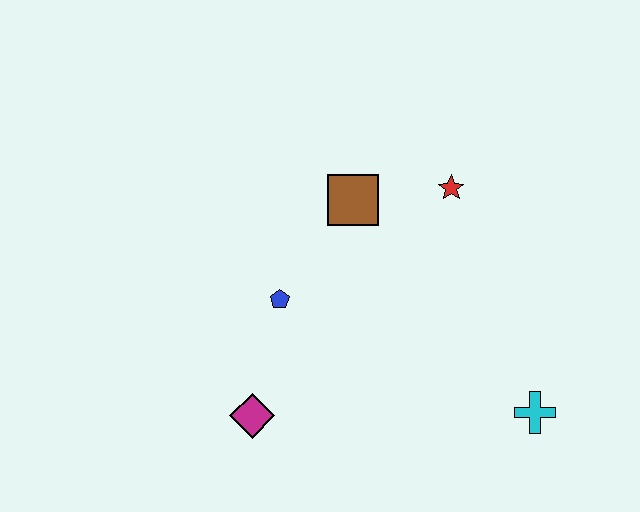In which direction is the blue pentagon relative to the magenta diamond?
The blue pentagon is above the magenta diamond.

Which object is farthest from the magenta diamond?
The red star is farthest from the magenta diamond.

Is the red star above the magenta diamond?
Yes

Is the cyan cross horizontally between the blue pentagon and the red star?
No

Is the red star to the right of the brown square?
Yes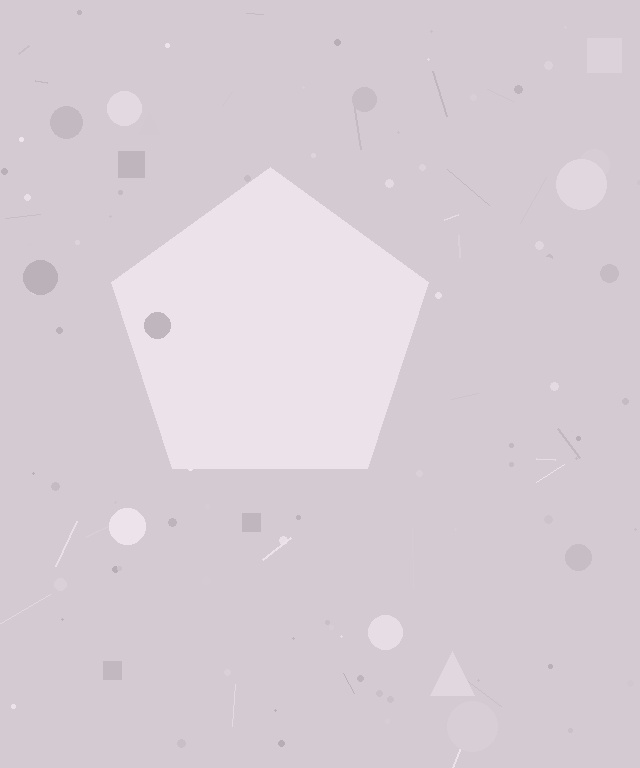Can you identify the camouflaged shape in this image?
The camouflaged shape is a pentagon.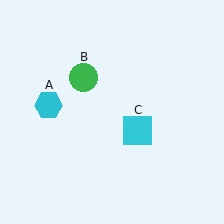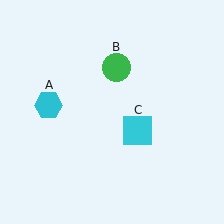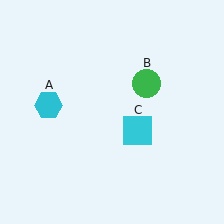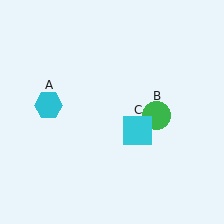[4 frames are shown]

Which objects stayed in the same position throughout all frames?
Cyan hexagon (object A) and cyan square (object C) remained stationary.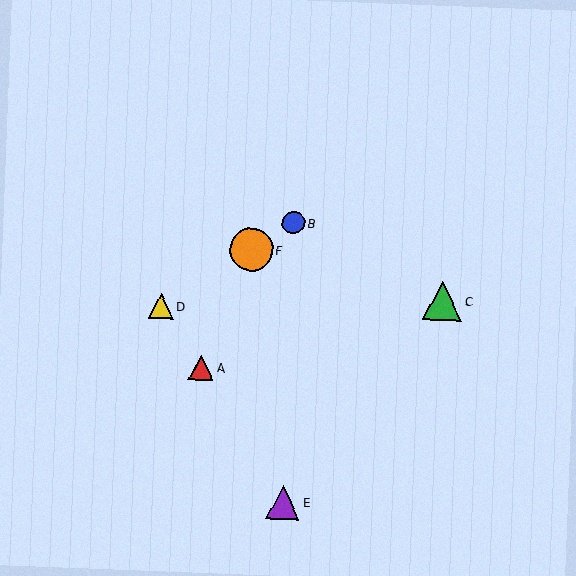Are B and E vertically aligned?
Yes, both are at x≈294.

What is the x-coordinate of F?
Object F is at x≈251.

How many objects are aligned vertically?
2 objects (B, E) are aligned vertically.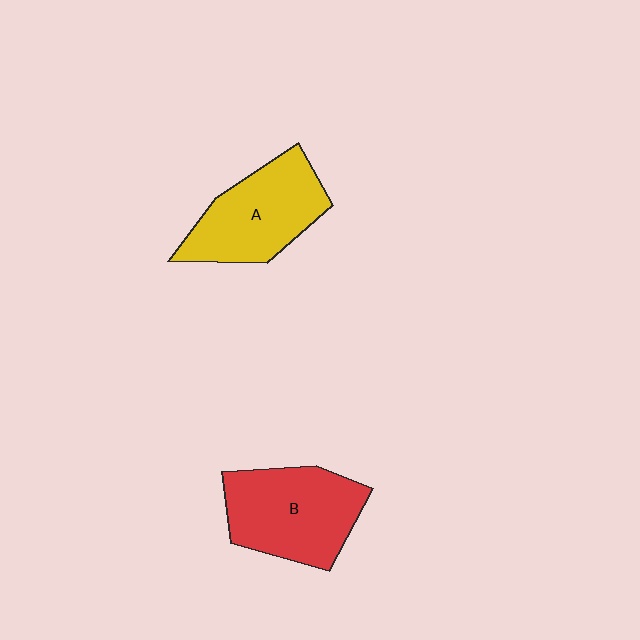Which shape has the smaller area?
Shape A (yellow).